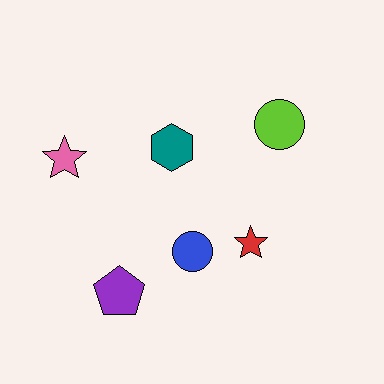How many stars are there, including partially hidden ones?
There are 2 stars.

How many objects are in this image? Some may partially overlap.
There are 6 objects.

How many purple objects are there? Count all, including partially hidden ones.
There is 1 purple object.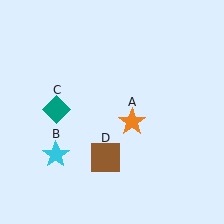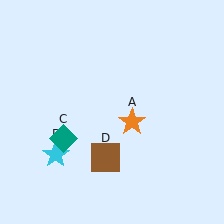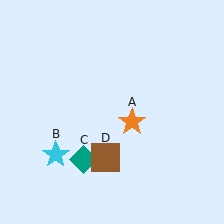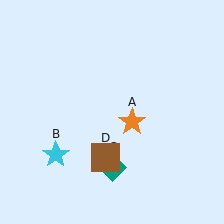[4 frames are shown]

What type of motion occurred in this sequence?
The teal diamond (object C) rotated counterclockwise around the center of the scene.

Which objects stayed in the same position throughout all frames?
Orange star (object A) and cyan star (object B) and brown square (object D) remained stationary.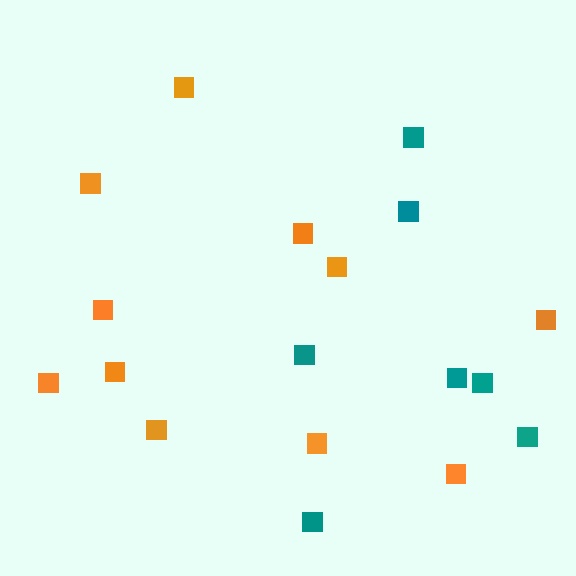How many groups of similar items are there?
There are 2 groups: one group of teal squares (7) and one group of orange squares (11).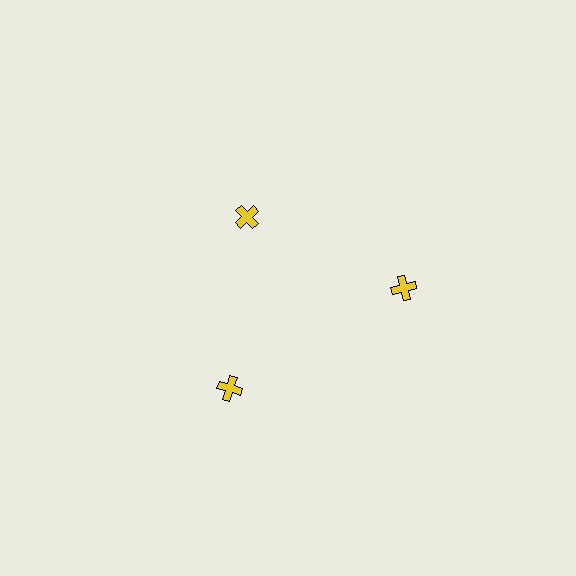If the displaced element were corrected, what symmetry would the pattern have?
It would have 3-fold rotational symmetry — the pattern would map onto itself every 120 degrees.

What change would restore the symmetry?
The symmetry would be restored by moving it outward, back onto the ring so that all 3 crosses sit at equal angles and equal distance from the center.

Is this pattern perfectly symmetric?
No. The 3 yellow crosses are arranged in a ring, but one element near the 11 o'clock position is pulled inward toward the center, breaking the 3-fold rotational symmetry.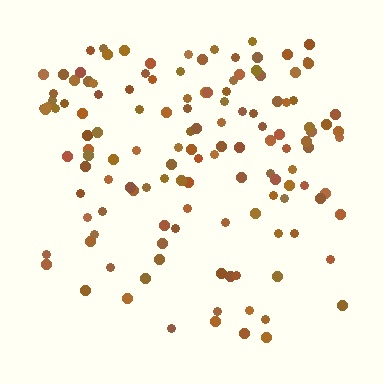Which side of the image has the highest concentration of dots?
The top.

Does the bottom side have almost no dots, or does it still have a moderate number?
Still a moderate number, just noticeably fewer than the top.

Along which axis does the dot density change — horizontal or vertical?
Vertical.